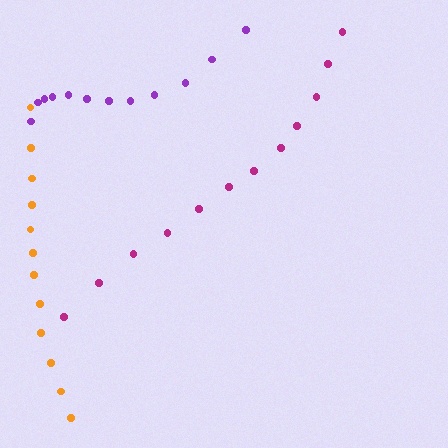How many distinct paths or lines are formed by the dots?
There are 3 distinct paths.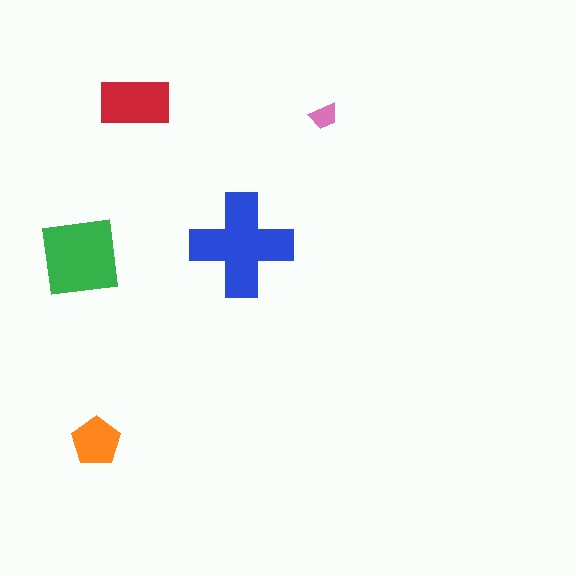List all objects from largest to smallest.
The blue cross, the green square, the red rectangle, the orange pentagon, the pink trapezoid.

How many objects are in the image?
There are 5 objects in the image.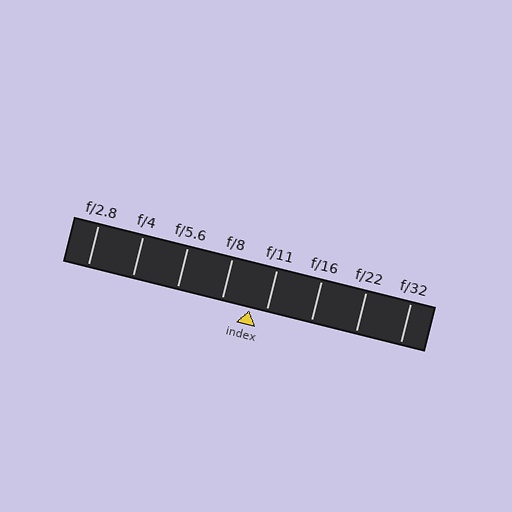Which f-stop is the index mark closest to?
The index mark is closest to f/11.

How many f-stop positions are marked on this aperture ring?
There are 8 f-stop positions marked.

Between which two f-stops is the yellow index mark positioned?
The index mark is between f/8 and f/11.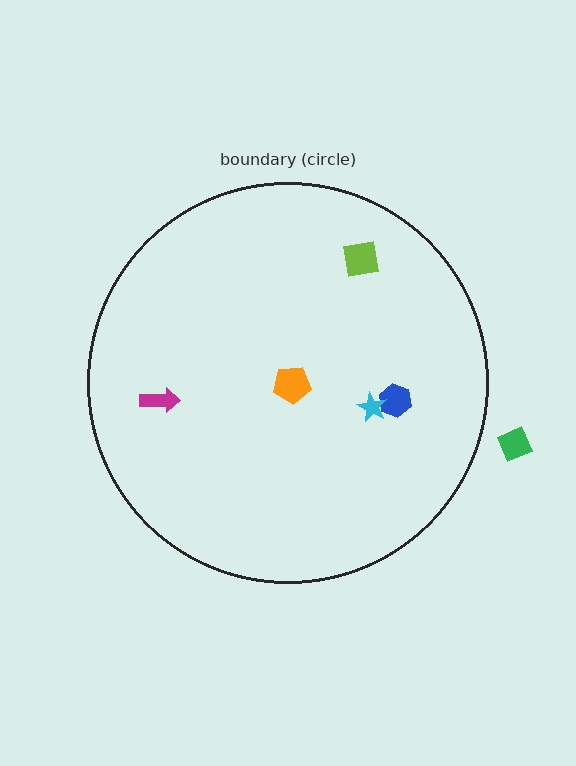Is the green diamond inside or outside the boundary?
Outside.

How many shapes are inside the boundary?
5 inside, 1 outside.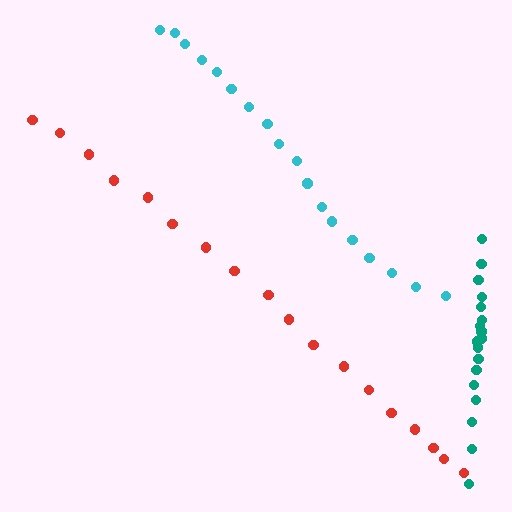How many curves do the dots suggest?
There are 3 distinct paths.